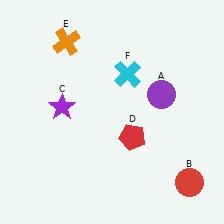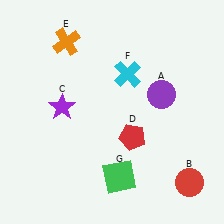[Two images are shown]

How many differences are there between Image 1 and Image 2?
There is 1 difference between the two images.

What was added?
A green square (G) was added in Image 2.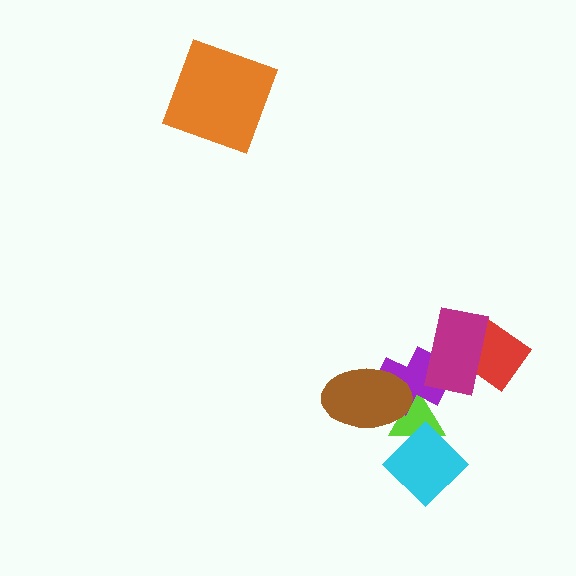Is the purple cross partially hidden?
Yes, it is partially covered by another shape.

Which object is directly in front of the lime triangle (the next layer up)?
The purple cross is directly in front of the lime triangle.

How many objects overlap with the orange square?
0 objects overlap with the orange square.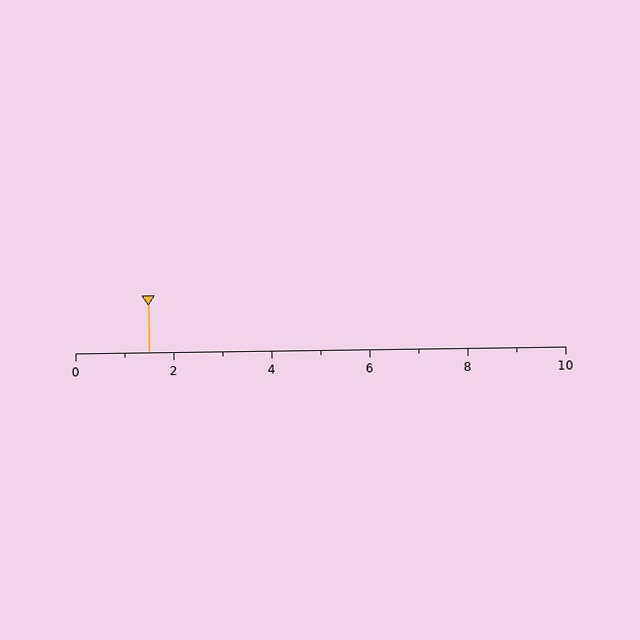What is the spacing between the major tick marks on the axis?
The major ticks are spaced 2 apart.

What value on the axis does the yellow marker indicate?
The marker indicates approximately 1.5.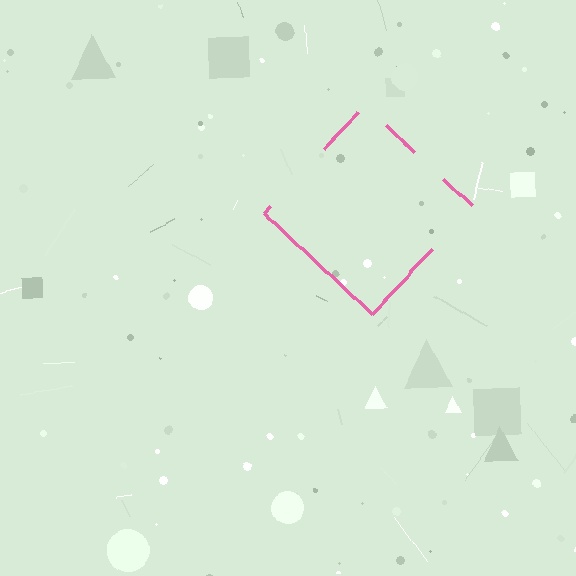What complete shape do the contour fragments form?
The contour fragments form a diamond.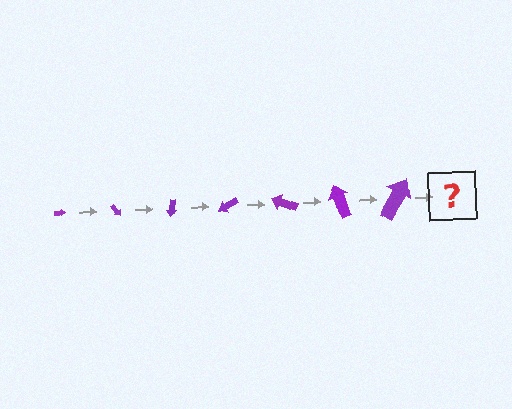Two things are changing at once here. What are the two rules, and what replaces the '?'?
The two rules are that the arrow grows larger each step and it rotates 50 degrees each step. The '?' should be an arrow, larger than the previous one and rotated 350 degrees from the start.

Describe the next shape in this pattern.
It should be an arrow, larger than the previous one and rotated 350 degrees from the start.